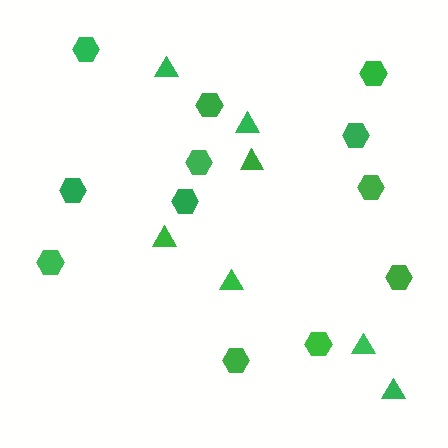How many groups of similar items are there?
There are 2 groups: one group of triangles (7) and one group of hexagons (12).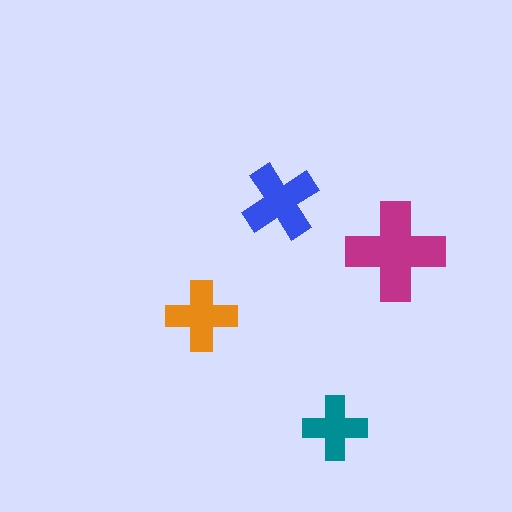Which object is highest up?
The blue cross is topmost.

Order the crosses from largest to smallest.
the magenta one, the blue one, the orange one, the teal one.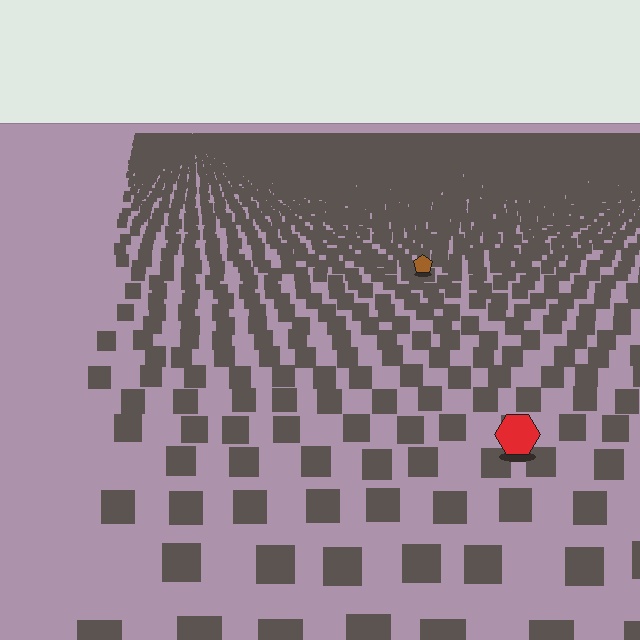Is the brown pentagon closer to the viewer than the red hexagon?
No. The red hexagon is closer — you can tell from the texture gradient: the ground texture is coarser near it.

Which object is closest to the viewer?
The red hexagon is closest. The texture marks near it are larger and more spread out.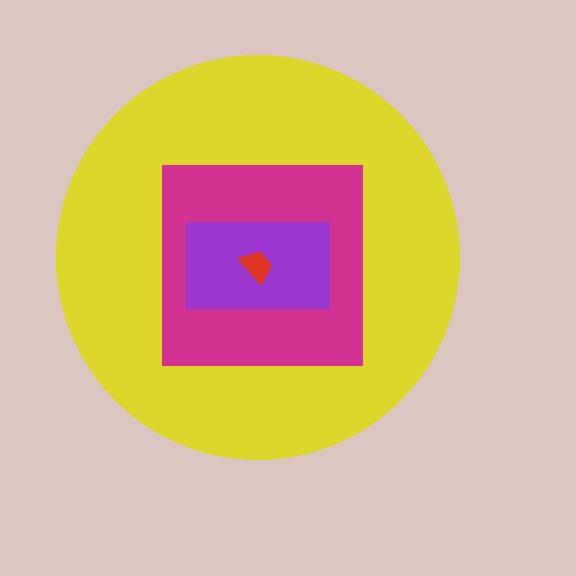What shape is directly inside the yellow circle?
The magenta square.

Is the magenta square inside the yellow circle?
Yes.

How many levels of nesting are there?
4.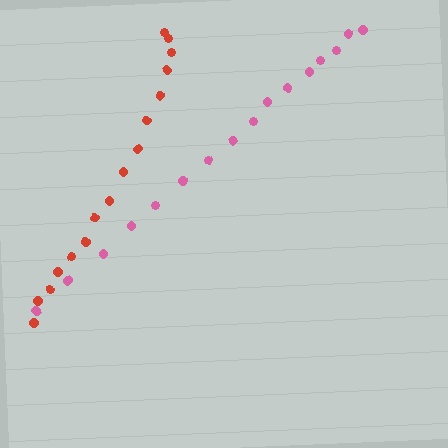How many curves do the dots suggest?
There are 2 distinct paths.